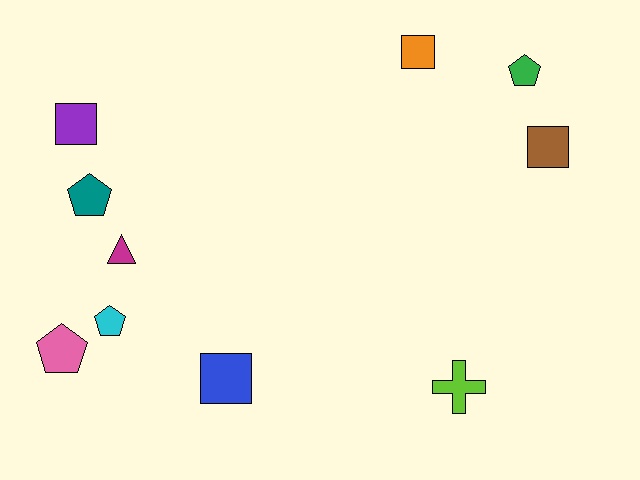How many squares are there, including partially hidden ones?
There are 4 squares.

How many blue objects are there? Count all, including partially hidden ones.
There is 1 blue object.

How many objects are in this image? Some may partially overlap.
There are 10 objects.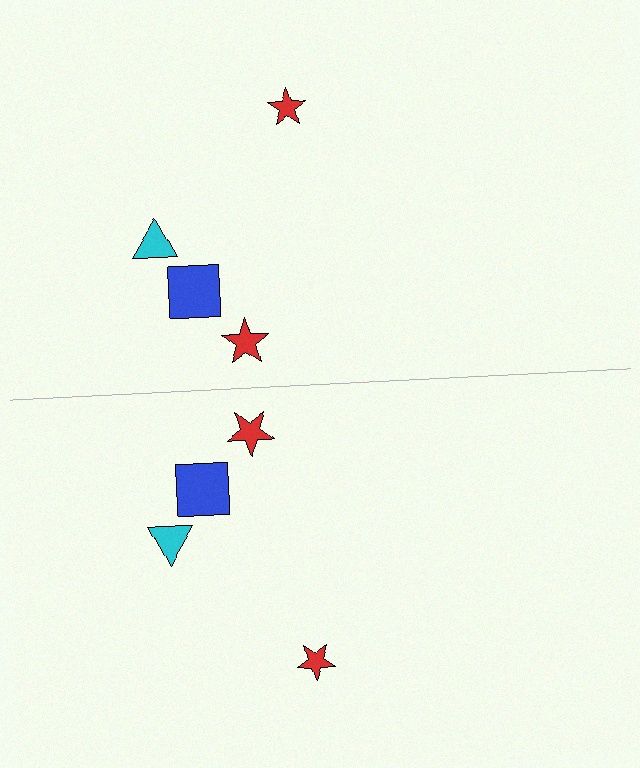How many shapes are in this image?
There are 8 shapes in this image.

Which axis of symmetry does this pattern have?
The pattern has a horizontal axis of symmetry running through the center of the image.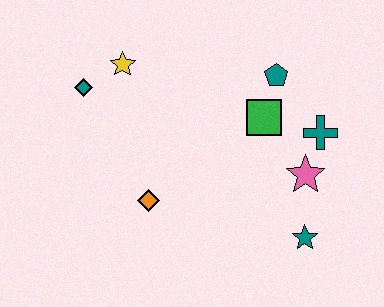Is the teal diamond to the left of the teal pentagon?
Yes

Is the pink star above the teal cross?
No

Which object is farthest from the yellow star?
The teal star is farthest from the yellow star.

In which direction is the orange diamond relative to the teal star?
The orange diamond is to the left of the teal star.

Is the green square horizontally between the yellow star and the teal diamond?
No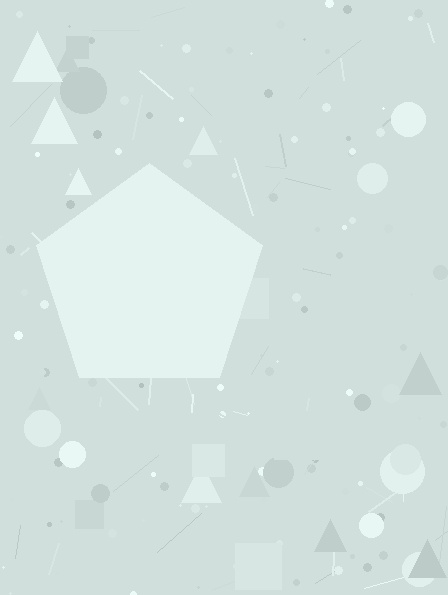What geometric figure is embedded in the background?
A pentagon is embedded in the background.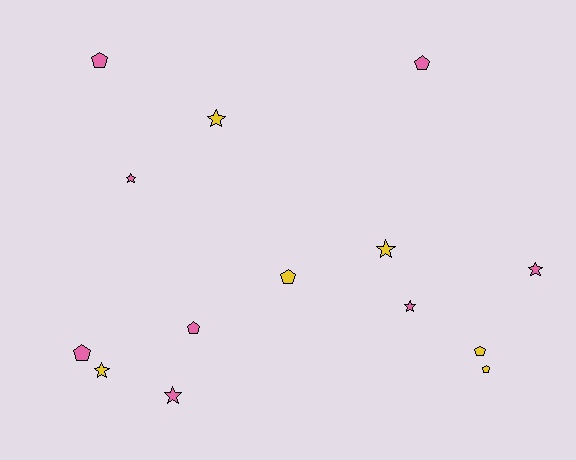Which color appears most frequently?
Pink, with 8 objects.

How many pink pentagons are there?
There are 4 pink pentagons.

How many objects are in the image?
There are 14 objects.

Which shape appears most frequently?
Pentagon, with 7 objects.